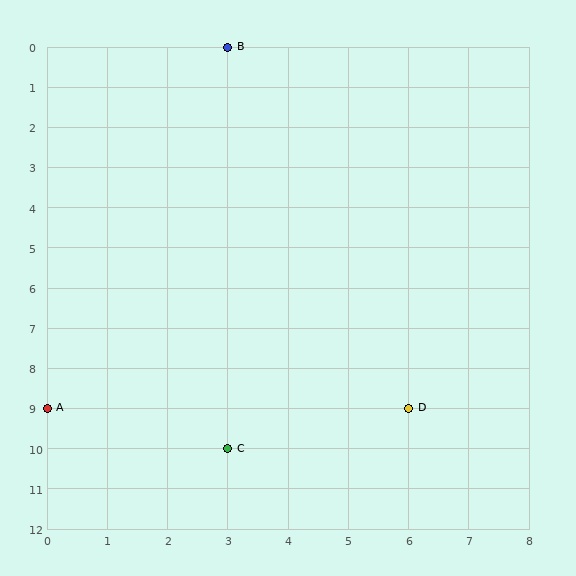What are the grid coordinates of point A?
Point A is at grid coordinates (0, 9).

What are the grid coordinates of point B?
Point B is at grid coordinates (3, 0).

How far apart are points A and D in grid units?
Points A and D are 6 columns apart.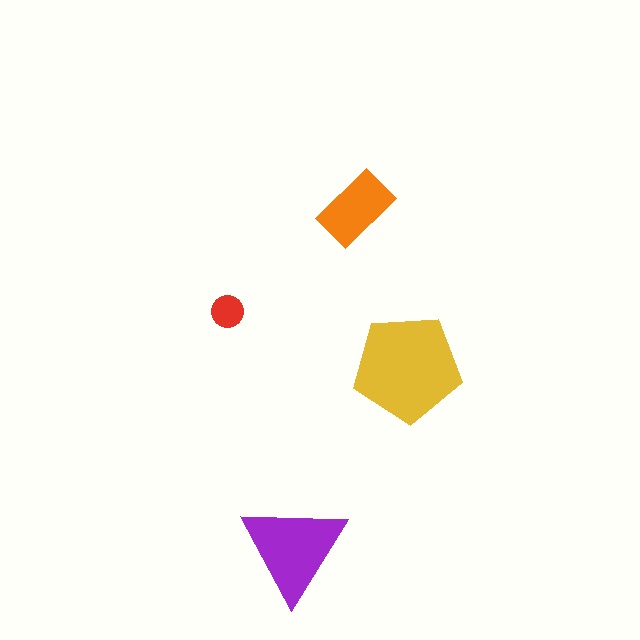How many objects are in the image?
There are 4 objects in the image.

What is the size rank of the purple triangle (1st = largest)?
2nd.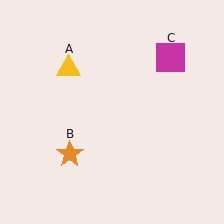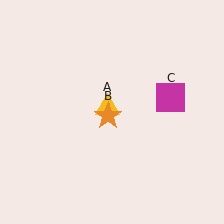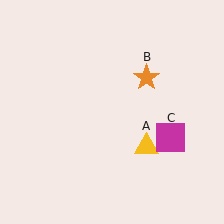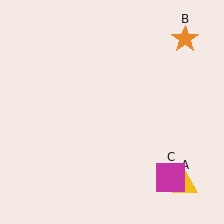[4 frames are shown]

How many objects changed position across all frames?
3 objects changed position: yellow triangle (object A), orange star (object B), magenta square (object C).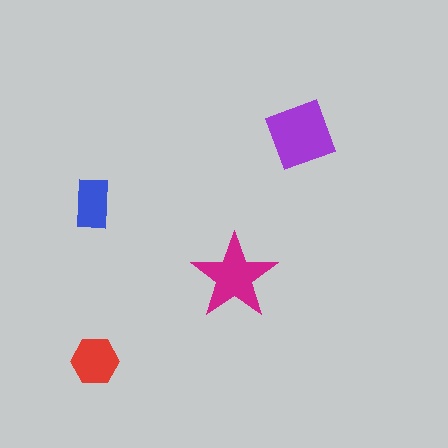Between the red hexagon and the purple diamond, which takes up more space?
The purple diamond.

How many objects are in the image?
There are 4 objects in the image.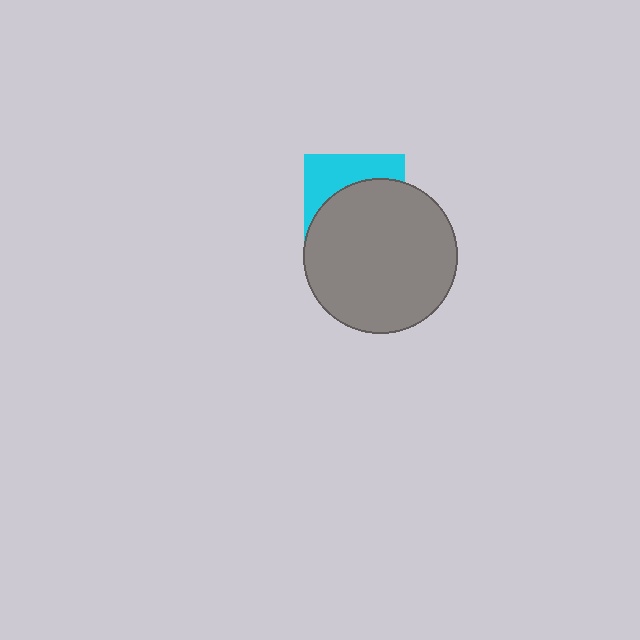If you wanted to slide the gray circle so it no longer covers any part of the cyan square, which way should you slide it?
Slide it down — that is the most direct way to separate the two shapes.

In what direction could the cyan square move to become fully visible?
The cyan square could move up. That would shift it out from behind the gray circle entirely.